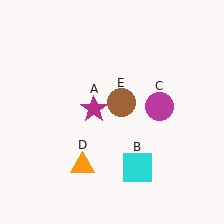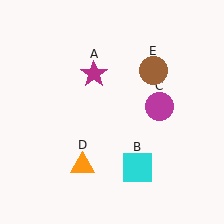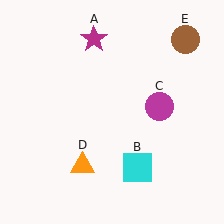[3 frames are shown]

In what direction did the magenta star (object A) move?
The magenta star (object A) moved up.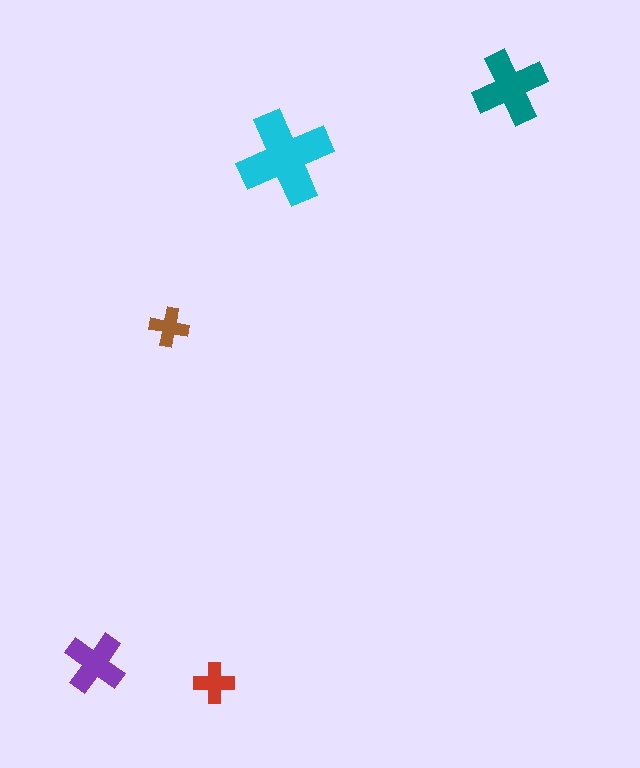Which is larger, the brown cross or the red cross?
The red one.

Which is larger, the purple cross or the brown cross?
The purple one.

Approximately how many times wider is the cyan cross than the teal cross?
About 1.5 times wider.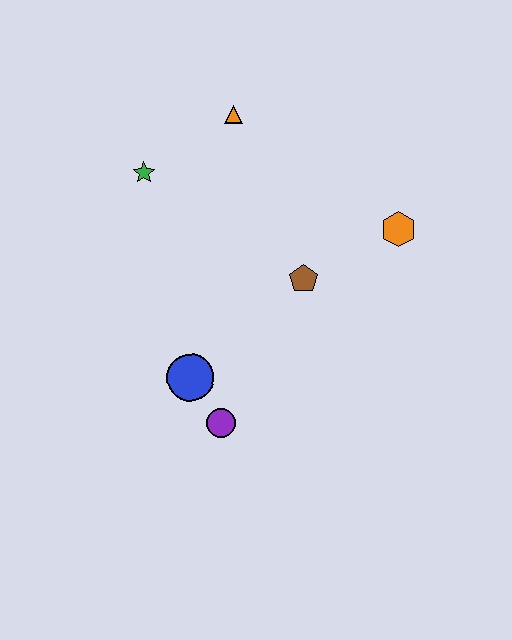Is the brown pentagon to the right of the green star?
Yes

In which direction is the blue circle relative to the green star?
The blue circle is below the green star.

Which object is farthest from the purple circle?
The orange triangle is farthest from the purple circle.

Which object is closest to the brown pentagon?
The orange hexagon is closest to the brown pentagon.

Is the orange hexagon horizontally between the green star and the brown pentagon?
No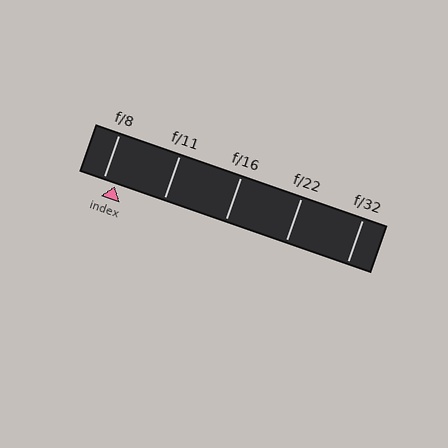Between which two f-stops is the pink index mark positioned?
The index mark is between f/8 and f/11.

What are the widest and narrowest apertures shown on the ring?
The widest aperture shown is f/8 and the narrowest is f/32.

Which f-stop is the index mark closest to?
The index mark is closest to f/8.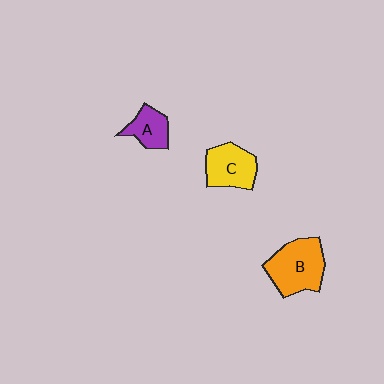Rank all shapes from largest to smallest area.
From largest to smallest: B (orange), C (yellow), A (purple).